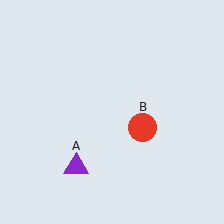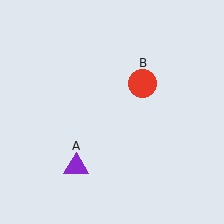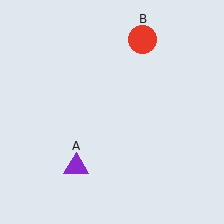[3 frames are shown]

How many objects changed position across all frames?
1 object changed position: red circle (object B).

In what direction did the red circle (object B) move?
The red circle (object B) moved up.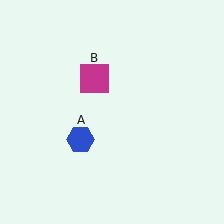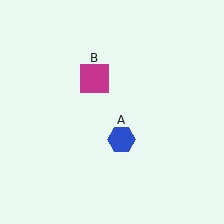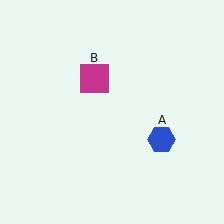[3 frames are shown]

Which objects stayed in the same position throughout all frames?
Magenta square (object B) remained stationary.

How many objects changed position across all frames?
1 object changed position: blue hexagon (object A).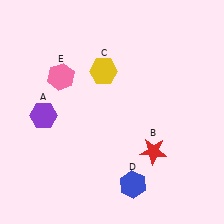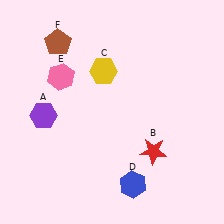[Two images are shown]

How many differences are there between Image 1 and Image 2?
There is 1 difference between the two images.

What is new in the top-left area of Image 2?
A brown pentagon (F) was added in the top-left area of Image 2.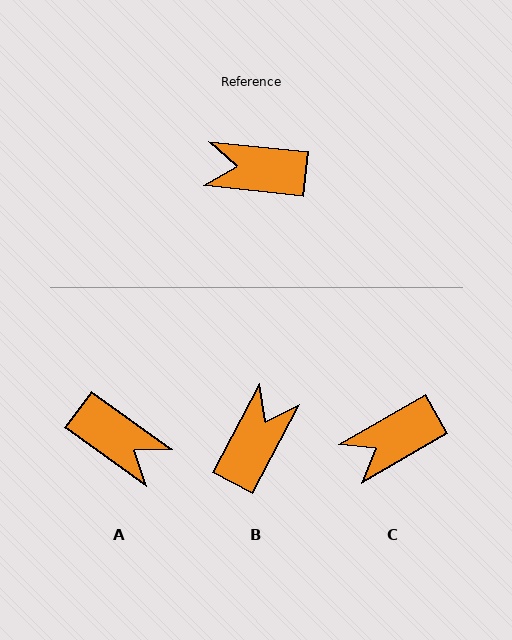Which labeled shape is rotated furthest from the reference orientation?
A, about 150 degrees away.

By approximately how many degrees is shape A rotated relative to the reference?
Approximately 150 degrees counter-clockwise.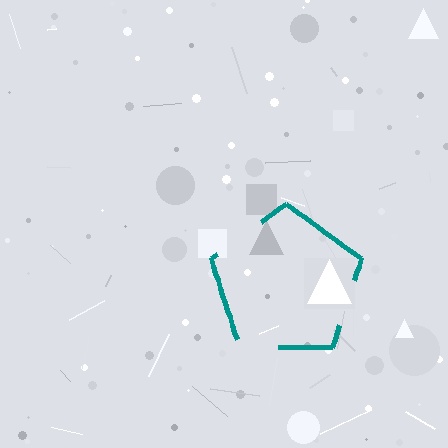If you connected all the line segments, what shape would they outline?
They would outline a pentagon.